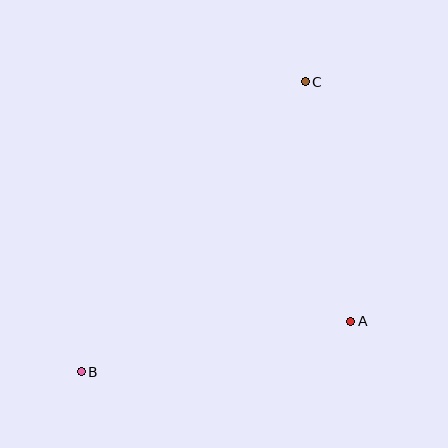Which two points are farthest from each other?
Points B and C are farthest from each other.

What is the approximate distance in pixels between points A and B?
The distance between A and B is approximately 275 pixels.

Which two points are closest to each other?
Points A and C are closest to each other.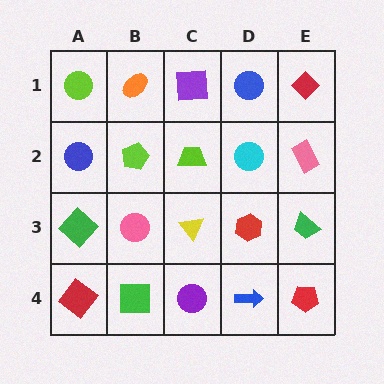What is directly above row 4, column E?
A green trapezoid.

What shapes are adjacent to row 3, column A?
A blue circle (row 2, column A), a red diamond (row 4, column A), a pink circle (row 3, column B).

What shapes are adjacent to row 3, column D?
A cyan circle (row 2, column D), a blue arrow (row 4, column D), a yellow triangle (row 3, column C), a green trapezoid (row 3, column E).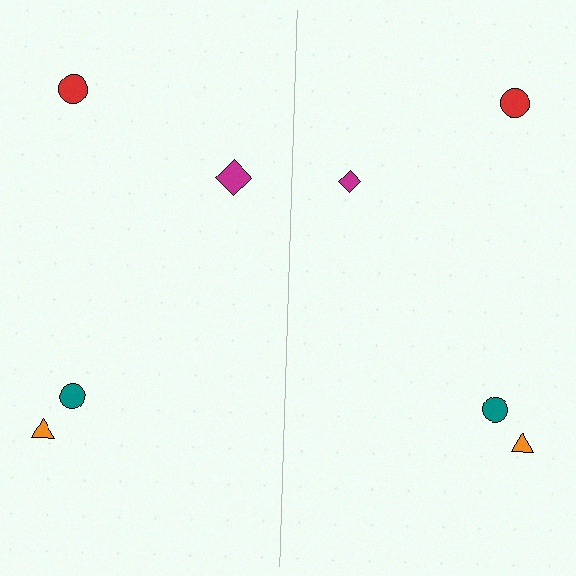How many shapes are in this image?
There are 8 shapes in this image.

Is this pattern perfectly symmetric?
No, the pattern is not perfectly symmetric. The magenta diamond on the right side has a different size than its mirror counterpart.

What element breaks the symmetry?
The magenta diamond on the right side has a different size than its mirror counterpart.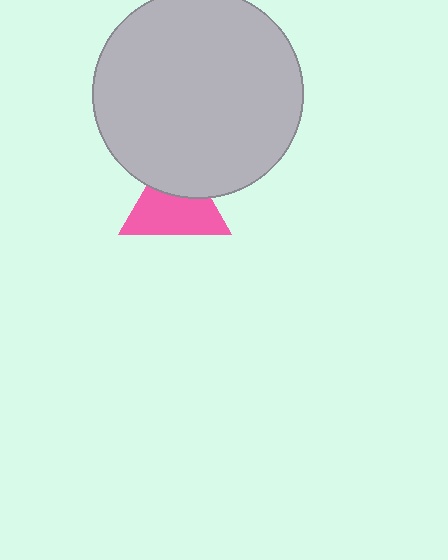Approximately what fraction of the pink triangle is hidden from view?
Roughly 36% of the pink triangle is hidden behind the light gray circle.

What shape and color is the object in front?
The object in front is a light gray circle.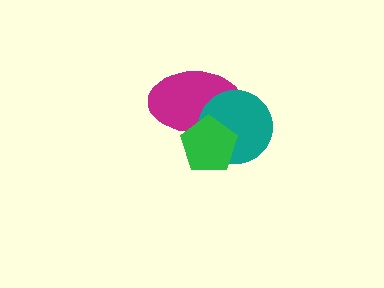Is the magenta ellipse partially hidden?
Yes, it is partially covered by another shape.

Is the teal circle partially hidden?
Yes, it is partially covered by another shape.